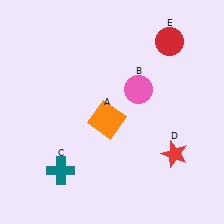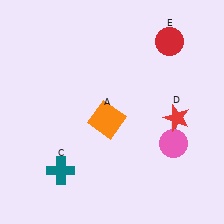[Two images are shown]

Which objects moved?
The objects that moved are: the pink circle (B), the red star (D).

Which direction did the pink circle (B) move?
The pink circle (B) moved down.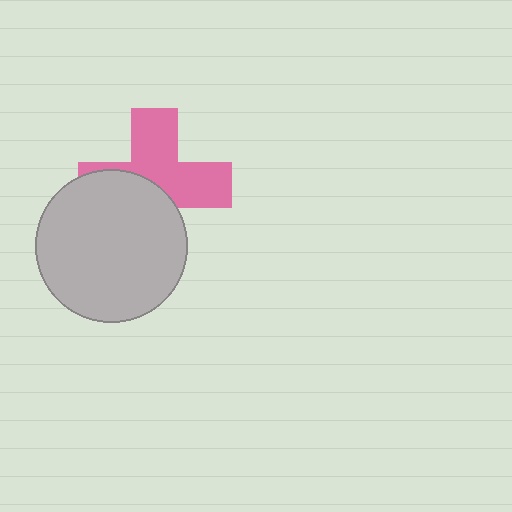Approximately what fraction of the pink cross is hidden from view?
Roughly 46% of the pink cross is hidden behind the light gray circle.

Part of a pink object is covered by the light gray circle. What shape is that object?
It is a cross.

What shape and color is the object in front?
The object in front is a light gray circle.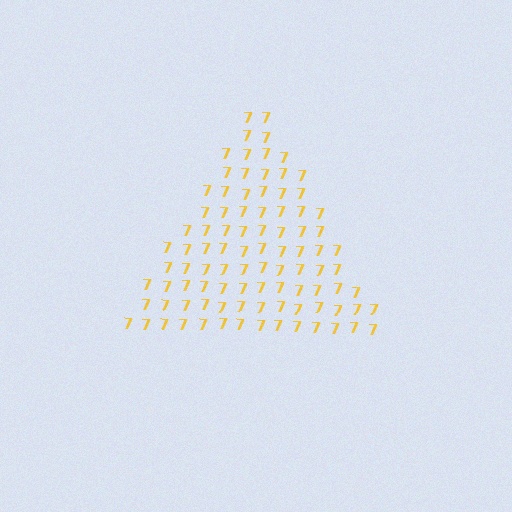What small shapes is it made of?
It is made of small digit 7's.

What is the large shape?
The large shape is a triangle.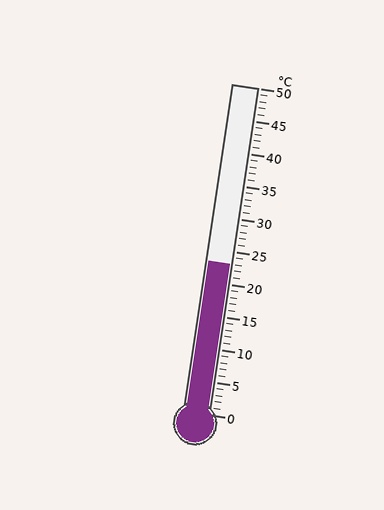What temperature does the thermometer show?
The thermometer shows approximately 23°C.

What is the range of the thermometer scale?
The thermometer scale ranges from 0°C to 50°C.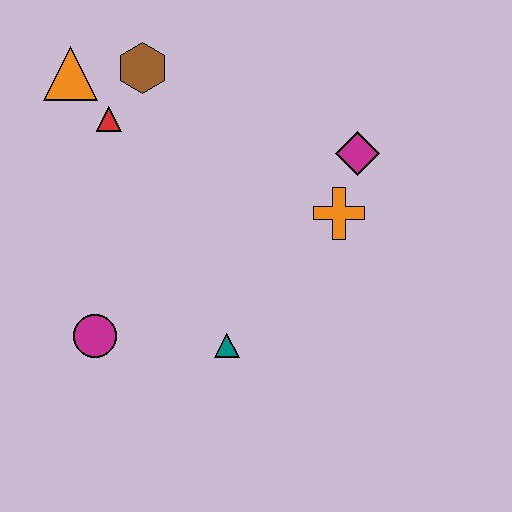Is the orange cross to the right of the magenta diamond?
No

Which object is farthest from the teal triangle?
The orange triangle is farthest from the teal triangle.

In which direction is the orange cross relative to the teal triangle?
The orange cross is above the teal triangle.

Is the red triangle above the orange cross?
Yes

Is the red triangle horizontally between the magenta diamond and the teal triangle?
No